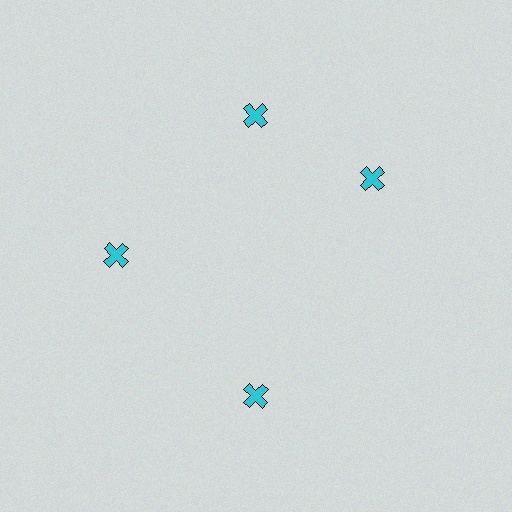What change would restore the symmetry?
The symmetry would be restored by rotating it back into even spacing with its neighbors so that all 4 crosses sit at equal angles and equal distance from the center.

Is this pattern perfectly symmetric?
No. The 4 cyan crosses are arranged in a ring, but one element near the 3 o'clock position is rotated out of alignment along the ring, breaking the 4-fold rotational symmetry.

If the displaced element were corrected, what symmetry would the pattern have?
It would have 4-fold rotational symmetry — the pattern would map onto itself every 90 degrees.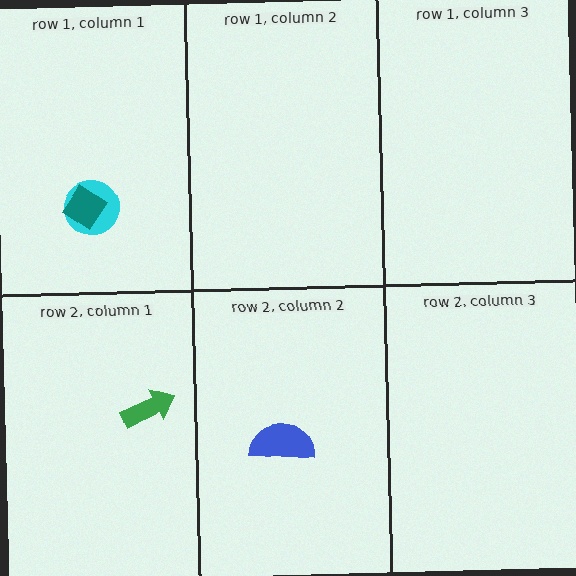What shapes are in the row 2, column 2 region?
The blue semicircle.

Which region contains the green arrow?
The row 2, column 1 region.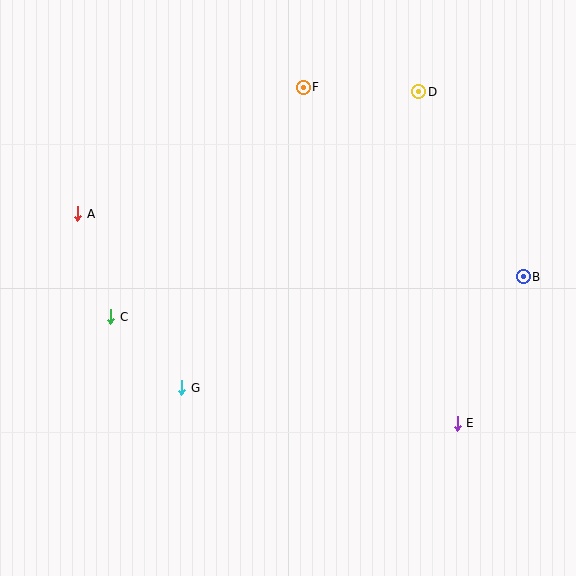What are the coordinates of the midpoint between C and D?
The midpoint between C and D is at (265, 204).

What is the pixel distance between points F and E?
The distance between F and E is 370 pixels.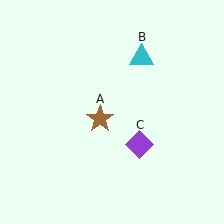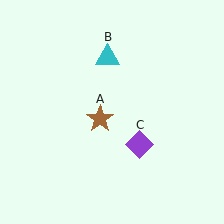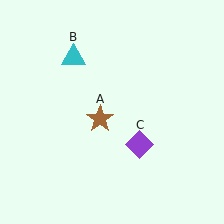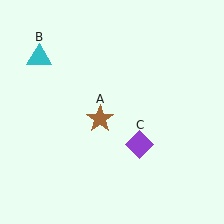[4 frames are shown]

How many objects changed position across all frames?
1 object changed position: cyan triangle (object B).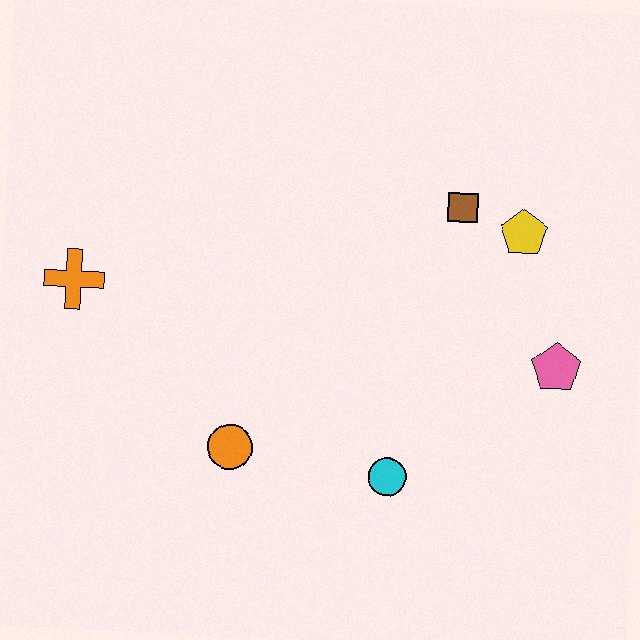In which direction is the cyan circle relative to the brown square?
The cyan circle is below the brown square.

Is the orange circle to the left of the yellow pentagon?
Yes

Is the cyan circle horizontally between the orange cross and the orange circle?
No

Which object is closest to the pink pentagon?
The yellow pentagon is closest to the pink pentagon.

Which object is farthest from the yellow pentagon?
The orange cross is farthest from the yellow pentagon.